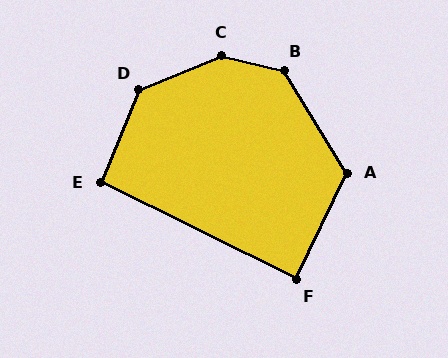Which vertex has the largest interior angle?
C, at approximately 143 degrees.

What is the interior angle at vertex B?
Approximately 136 degrees (obtuse).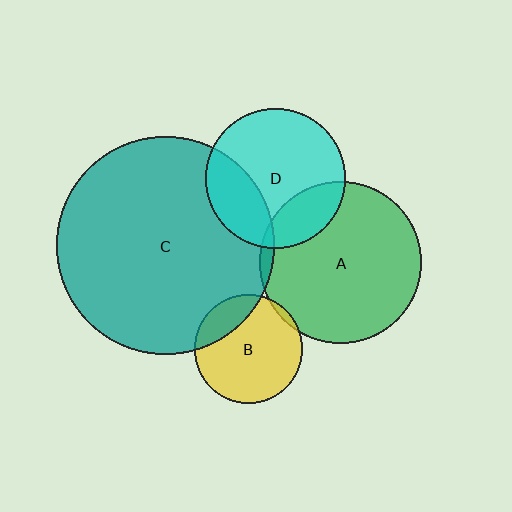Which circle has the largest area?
Circle C (teal).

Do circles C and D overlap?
Yes.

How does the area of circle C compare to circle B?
Approximately 4.1 times.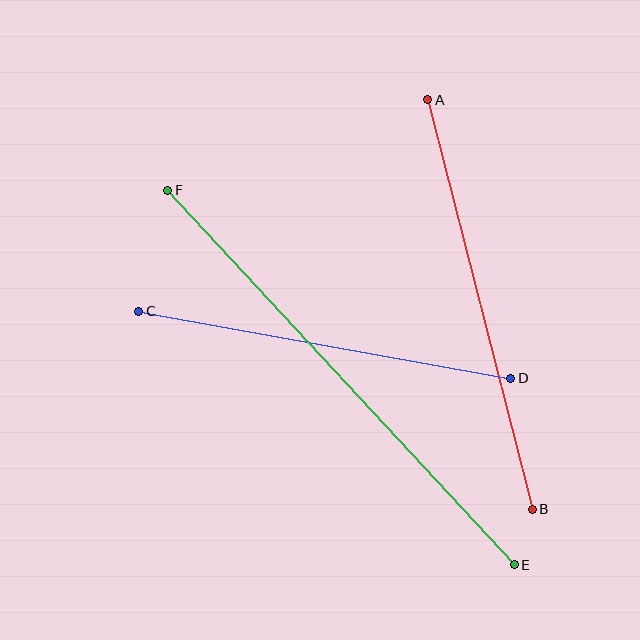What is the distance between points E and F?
The distance is approximately 511 pixels.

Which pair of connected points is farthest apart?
Points E and F are farthest apart.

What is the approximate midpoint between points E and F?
The midpoint is at approximately (341, 378) pixels.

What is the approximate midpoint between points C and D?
The midpoint is at approximately (325, 345) pixels.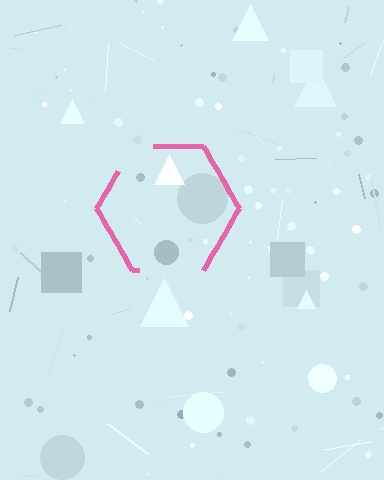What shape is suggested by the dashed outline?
The dashed outline suggests a hexagon.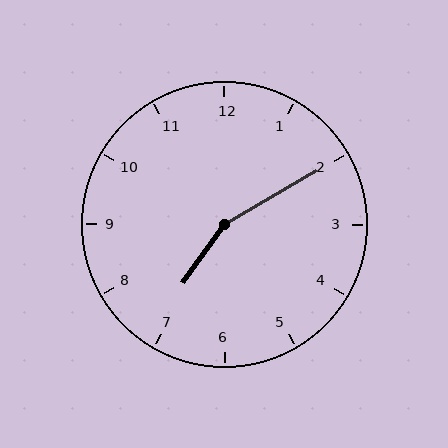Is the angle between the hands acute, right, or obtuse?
It is obtuse.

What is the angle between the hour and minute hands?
Approximately 155 degrees.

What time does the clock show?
7:10.